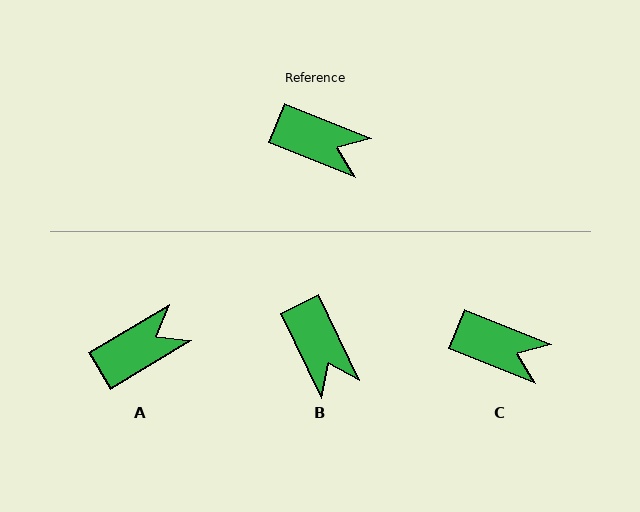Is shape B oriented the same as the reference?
No, it is off by about 43 degrees.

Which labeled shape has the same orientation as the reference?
C.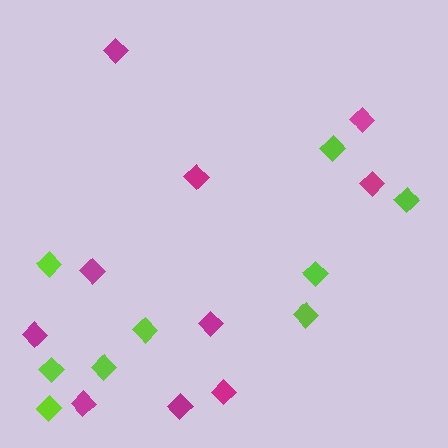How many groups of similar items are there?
There are 2 groups: one group of magenta diamonds (10) and one group of lime diamonds (9).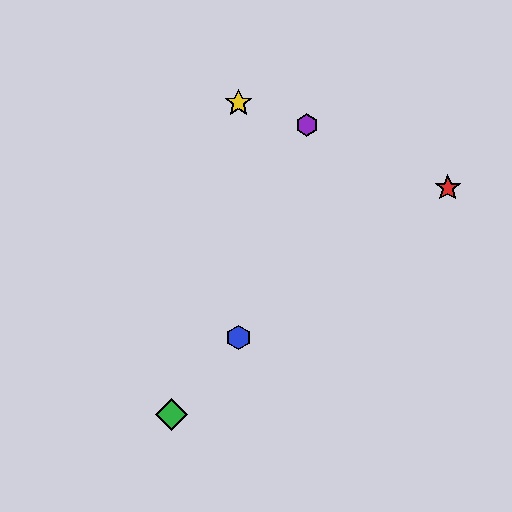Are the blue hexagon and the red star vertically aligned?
No, the blue hexagon is at x≈238 and the red star is at x≈448.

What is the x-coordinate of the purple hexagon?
The purple hexagon is at x≈307.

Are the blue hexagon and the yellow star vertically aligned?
Yes, both are at x≈238.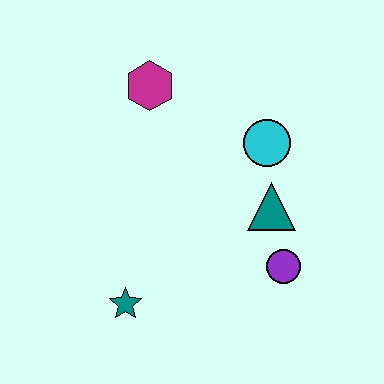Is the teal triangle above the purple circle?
Yes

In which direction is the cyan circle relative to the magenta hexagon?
The cyan circle is to the right of the magenta hexagon.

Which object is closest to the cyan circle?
The teal triangle is closest to the cyan circle.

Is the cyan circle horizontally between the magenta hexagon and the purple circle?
Yes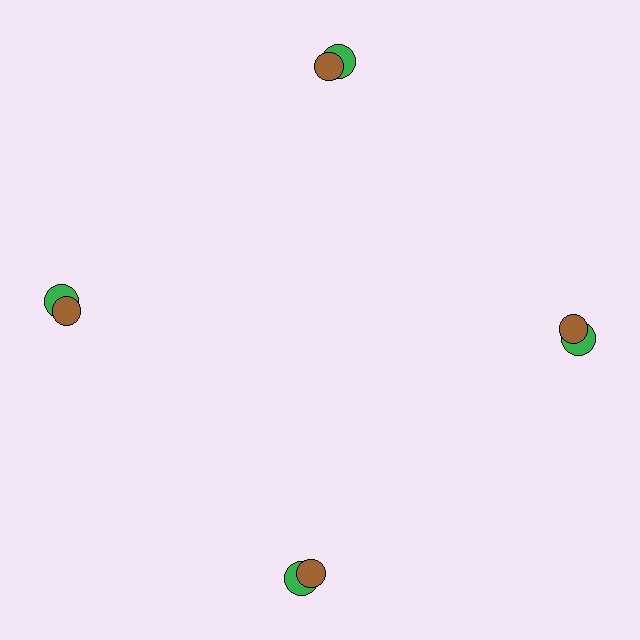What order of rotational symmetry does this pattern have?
This pattern has 4-fold rotational symmetry.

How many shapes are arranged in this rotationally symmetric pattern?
There are 8 shapes, arranged in 4 groups of 2.